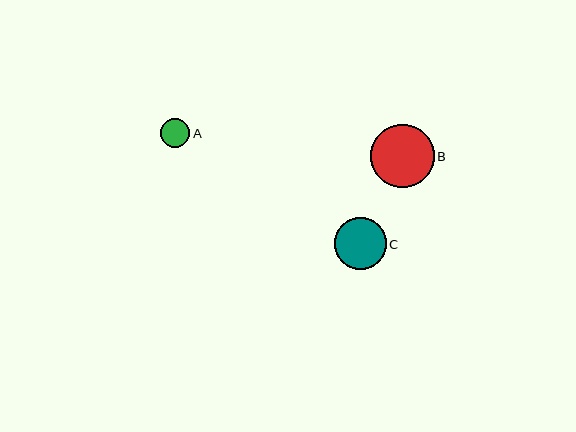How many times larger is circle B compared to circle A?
Circle B is approximately 2.1 times the size of circle A.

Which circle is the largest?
Circle B is the largest with a size of approximately 63 pixels.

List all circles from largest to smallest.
From largest to smallest: B, C, A.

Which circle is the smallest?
Circle A is the smallest with a size of approximately 30 pixels.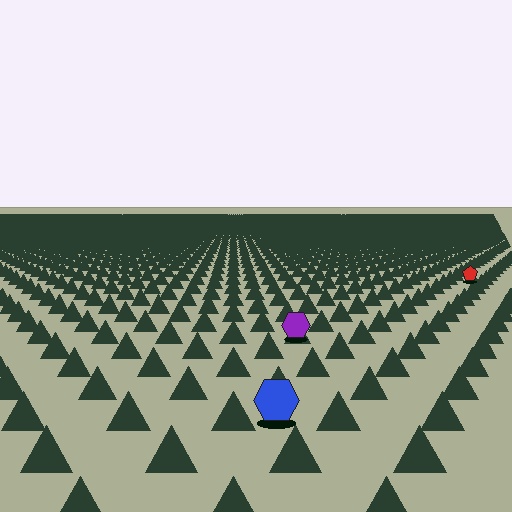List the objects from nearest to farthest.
From nearest to farthest: the blue hexagon, the purple hexagon, the red pentagon.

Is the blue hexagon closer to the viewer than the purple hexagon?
Yes. The blue hexagon is closer — you can tell from the texture gradient: the ground texture is coarser near it.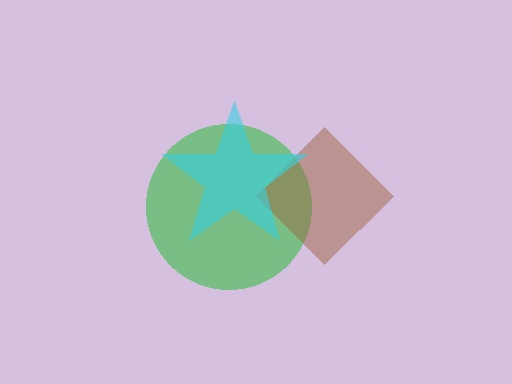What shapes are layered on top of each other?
The layered shapes are: a green circle, a brown diamond, a cyan star.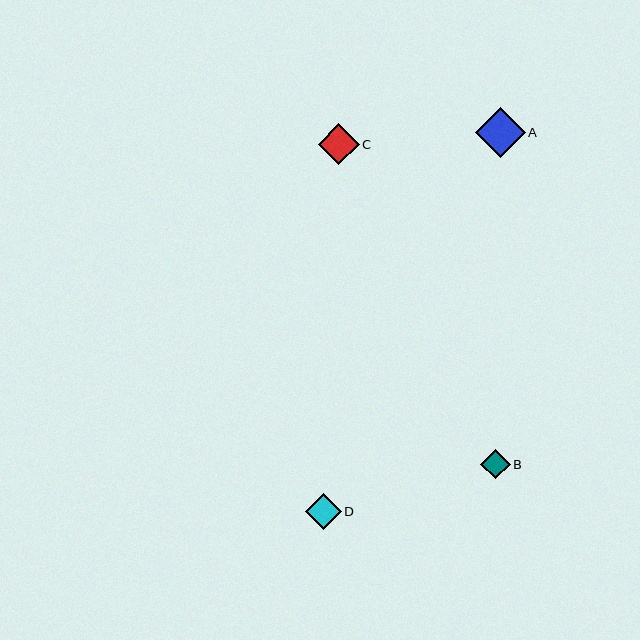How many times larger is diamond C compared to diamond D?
Diamond C is approximately 1.2 times the size of diamond D.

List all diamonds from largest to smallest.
From largest to smallest: A, C, D, B.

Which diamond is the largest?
Diamond A is the largest with a size of approximately 50 pixels.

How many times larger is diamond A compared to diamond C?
Diamond A is approximately 1.2 times the size of diamond C.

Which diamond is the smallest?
Diamond B is the smallest with a size of approximately 29 pixels.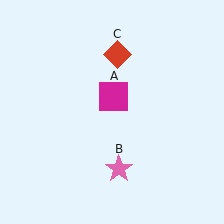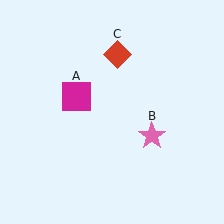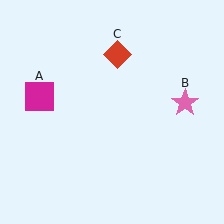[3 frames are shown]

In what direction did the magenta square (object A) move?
The magenta square (object A) moved left.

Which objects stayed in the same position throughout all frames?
Red diamond (object C) remained stationary.